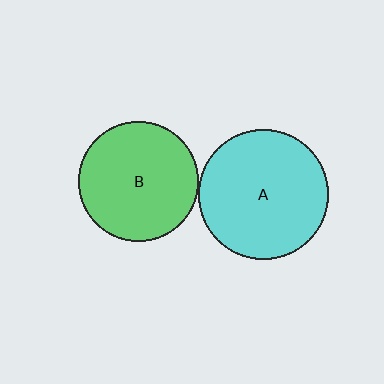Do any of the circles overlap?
No, none of the circles overlap.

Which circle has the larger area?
Circle A (cyan).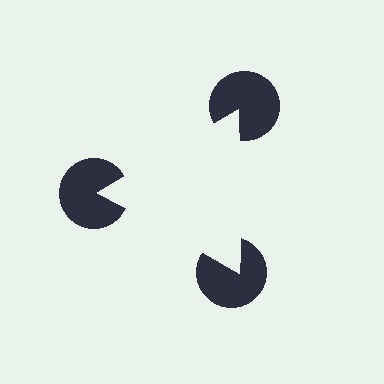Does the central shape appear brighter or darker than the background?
It typically appears slightly brighter than the background, even though no actual brightness change is drawn.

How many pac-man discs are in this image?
There are 3 — one at each vertex of the illusory triangle.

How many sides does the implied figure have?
3 sides.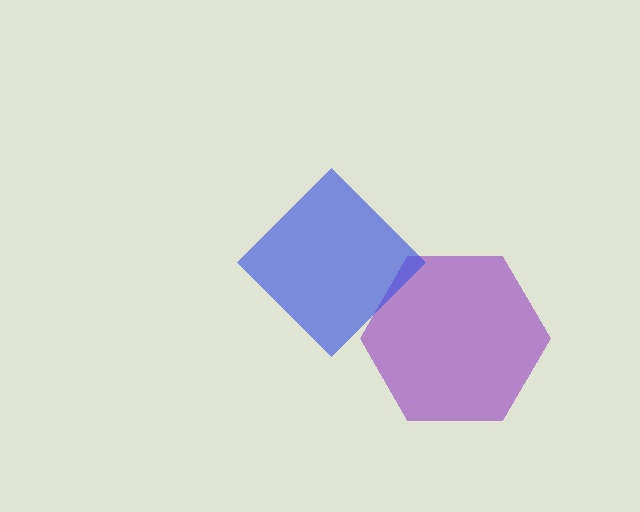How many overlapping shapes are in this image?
There are 2 overlapping shapes in the image.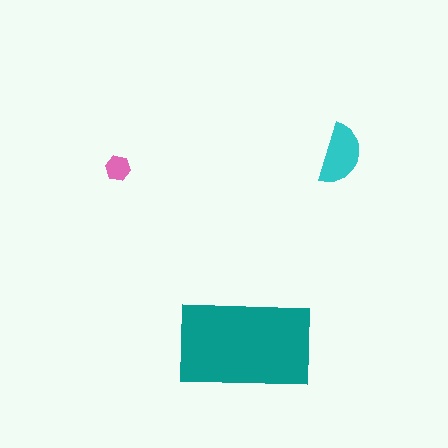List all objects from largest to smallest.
The teal rectangle, the cyan semicircle, the pink hexagon.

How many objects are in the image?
There are 3 objects in the image.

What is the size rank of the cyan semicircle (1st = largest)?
2nd.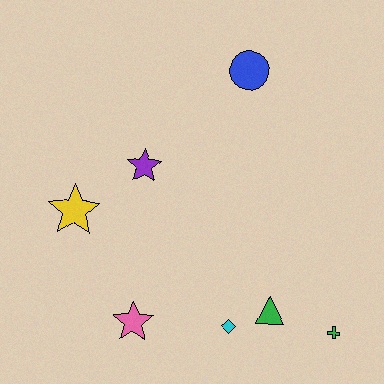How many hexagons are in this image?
There are no hexagons.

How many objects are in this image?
There are 7 objects.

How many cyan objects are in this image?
There is 1 cyan object.